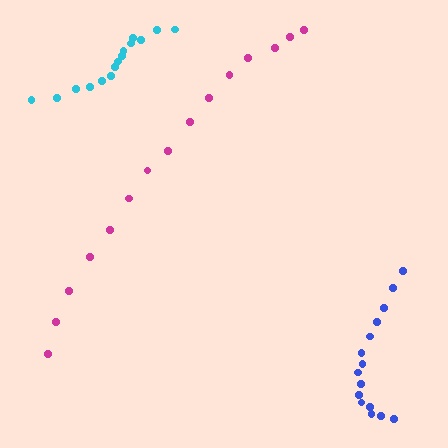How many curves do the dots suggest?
There are 3 distinct paths.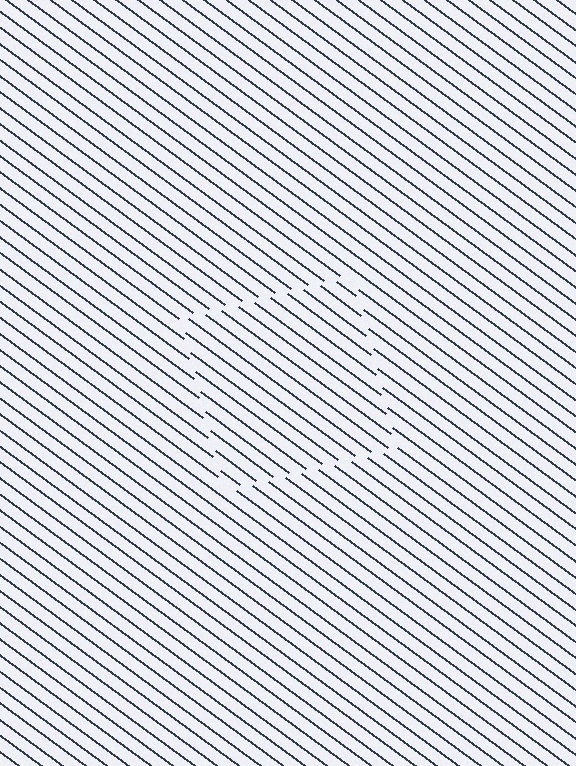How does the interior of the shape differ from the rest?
The interior of the shape contains the same grating, shifted by half a period — the contour is defined by the phase discontinuity where line-ends from the inner and outer gratings abut.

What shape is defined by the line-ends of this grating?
An illusory square. The interior of the shape contains the same grating, shifted by half a period — the contour is defined by the phase discontinuity where line-ends from the inner and outer gratings abut.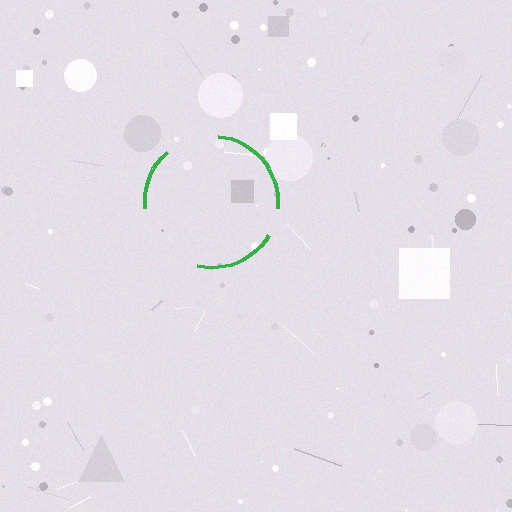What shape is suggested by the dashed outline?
The dashed outline suggests a circle.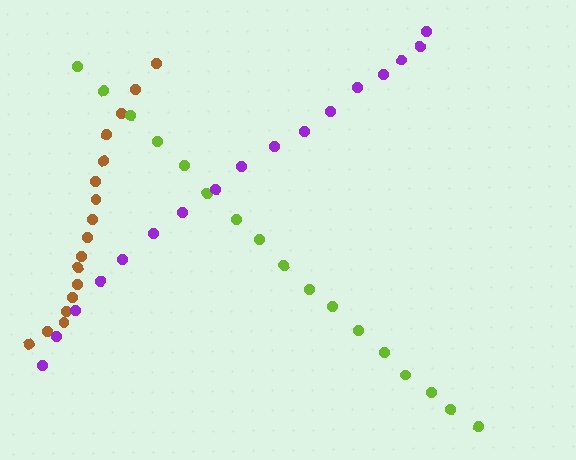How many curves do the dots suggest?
There are 3 distinct paths.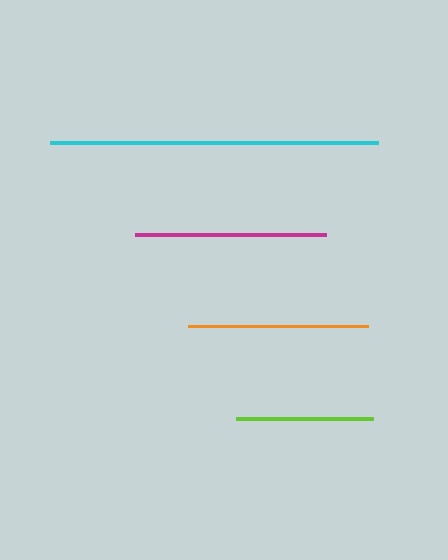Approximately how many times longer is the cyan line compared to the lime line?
The cyan line is approximately 2.4 times the length of the lime line.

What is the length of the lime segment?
The lime segment is approximately 137 pixels long.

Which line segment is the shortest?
The lime line is the shortest at approximately 137 pixels.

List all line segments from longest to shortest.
From longest to shortest: cyan, magenta, orange, lime.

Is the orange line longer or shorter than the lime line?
The orange line is longer than the lime line.